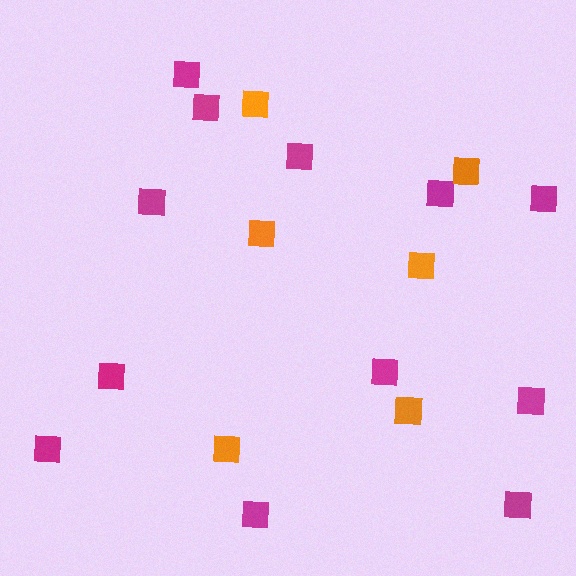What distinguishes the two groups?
There are 2 groups: one group of magenta squares (12) and one group of orange squares (6).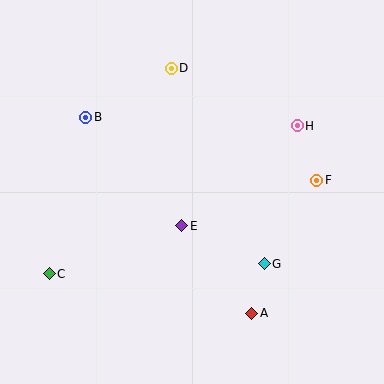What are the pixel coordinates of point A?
Point A is at (252, 313).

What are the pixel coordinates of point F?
Point F is at (317, 180).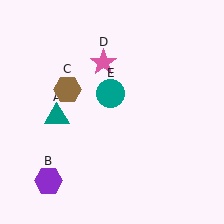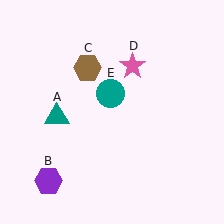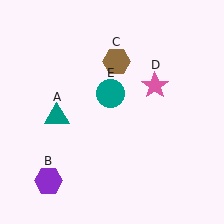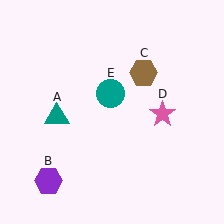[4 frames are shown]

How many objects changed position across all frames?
2 objects changed position: brown hexagon (object C), pink star (object D).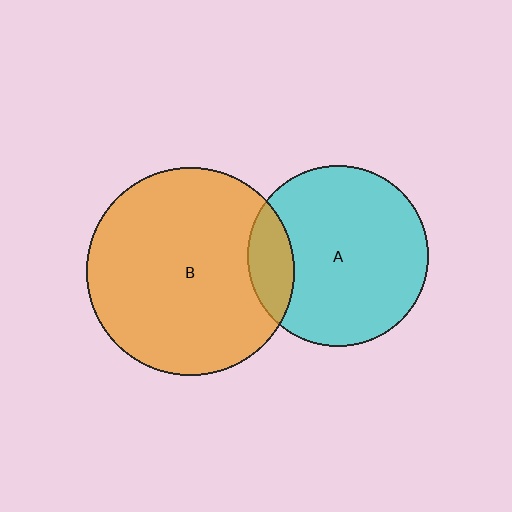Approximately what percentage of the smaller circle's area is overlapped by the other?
Approximately 15%.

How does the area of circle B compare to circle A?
Approximately 1.3 times.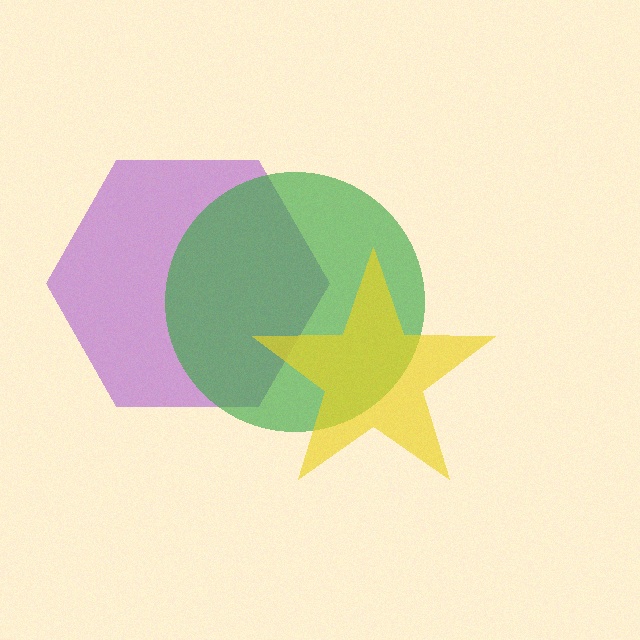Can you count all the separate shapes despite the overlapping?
Yes, there are 3 separate shapes.